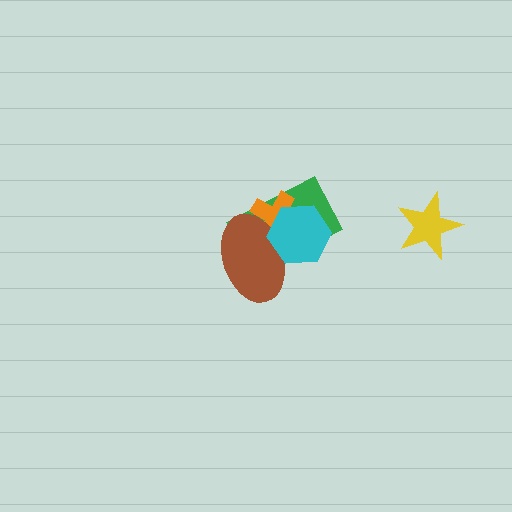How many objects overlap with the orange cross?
3 objects overlap with the orange cross.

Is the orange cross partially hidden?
Yes, it is partially covered by another shape.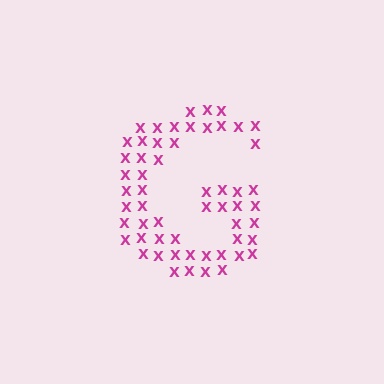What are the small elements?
The small elements are letter X's.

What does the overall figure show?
The overall figure shows the letter G.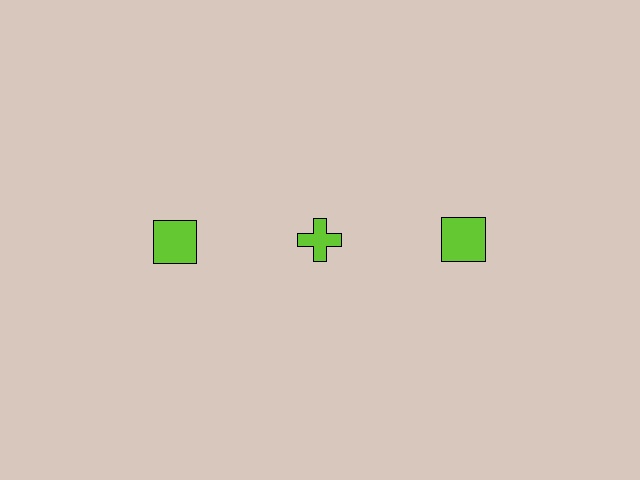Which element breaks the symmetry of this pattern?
The lime cross in the top row, second from left column breaks the symmetry. All other shapes are lime squares.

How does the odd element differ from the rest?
It has a different shape: cross instead of square.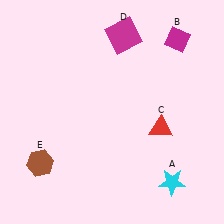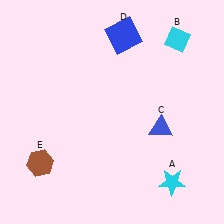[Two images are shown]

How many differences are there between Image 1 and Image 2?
There are 3 differences between the two images.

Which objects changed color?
B changed from magenta to cyan. C changed from red to blue. D changed from magenta to blue.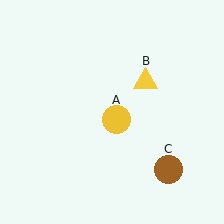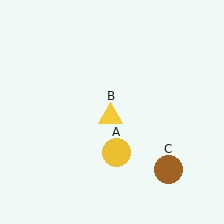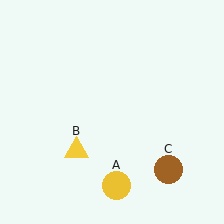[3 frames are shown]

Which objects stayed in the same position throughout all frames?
Brown circle (object C) remained stationary.